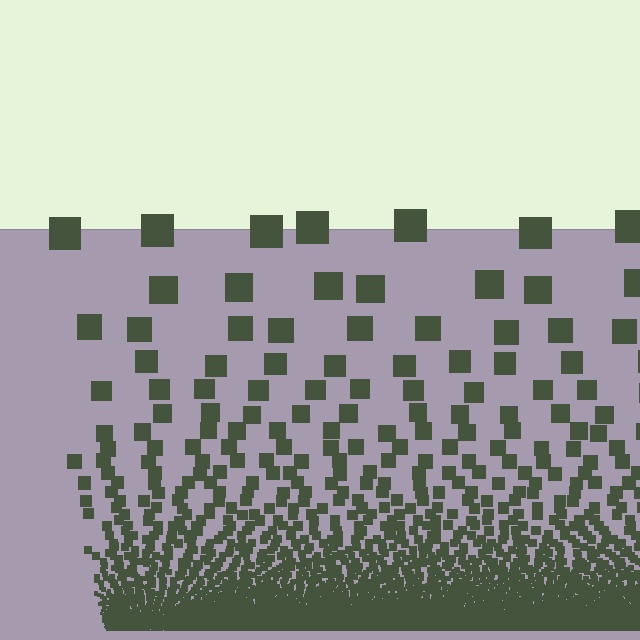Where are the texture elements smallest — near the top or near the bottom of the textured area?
Near the bottom.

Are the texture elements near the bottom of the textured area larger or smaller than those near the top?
Smaller. The gradient is inverted — elements near the bottom are smaller and denser.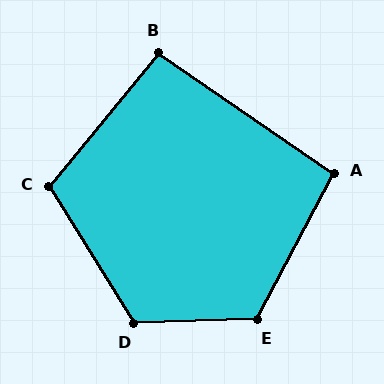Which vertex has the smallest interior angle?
B, at approximately 95 degrees.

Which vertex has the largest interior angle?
D, at approximately 120 degrees.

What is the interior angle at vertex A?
Approximately 97 degrees (obtuse).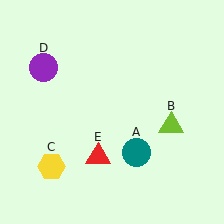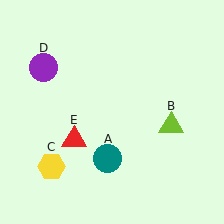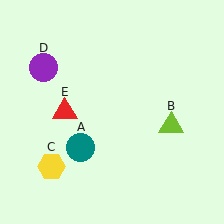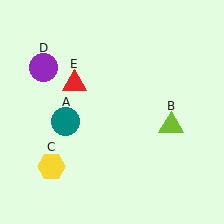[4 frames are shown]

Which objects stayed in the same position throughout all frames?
Lime triangle (object B) and yellow hexagon (object C) and purple circle (object D) remained stationary.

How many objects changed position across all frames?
2 objects changed position: teal circle (object A), red triangle (object E).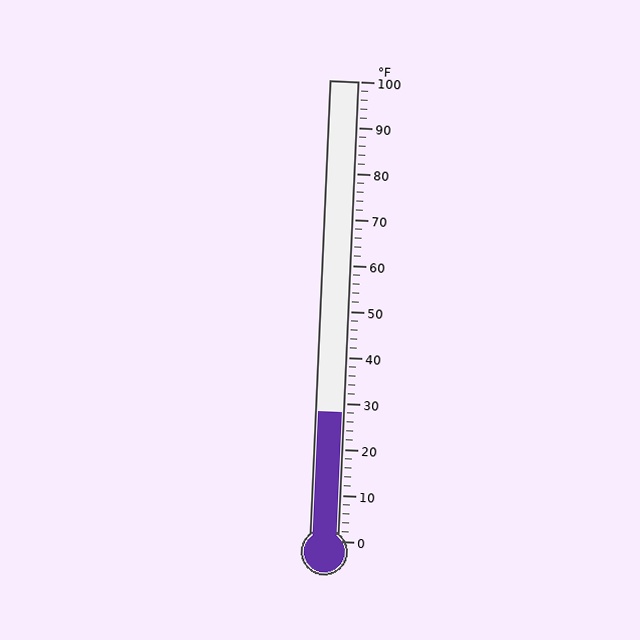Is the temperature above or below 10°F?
The temperature is above 10°F.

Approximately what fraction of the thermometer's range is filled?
The thermometer is filled to approximately 30% of its range.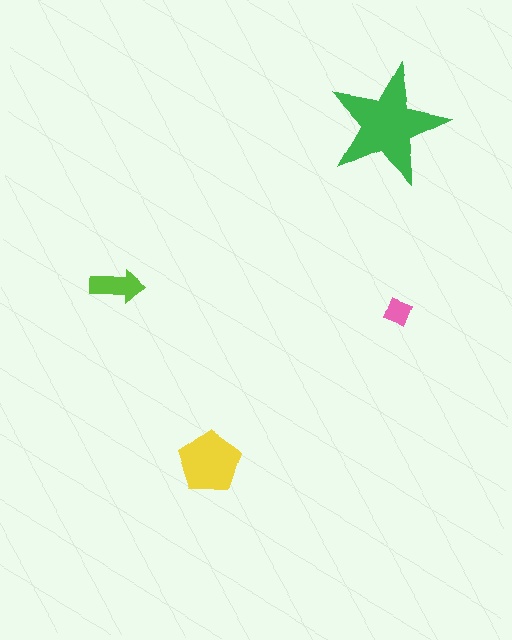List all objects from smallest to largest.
The pink diamond, the lime arrow, the yellow pentagon, the green star.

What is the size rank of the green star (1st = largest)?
1st.